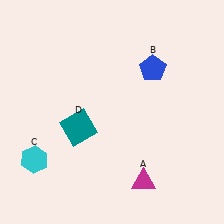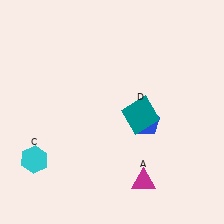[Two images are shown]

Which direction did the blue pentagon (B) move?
The blue pentagon (B) moved down.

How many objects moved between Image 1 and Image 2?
2 objects moved between the two images.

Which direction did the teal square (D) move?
The teal square (D) moved right.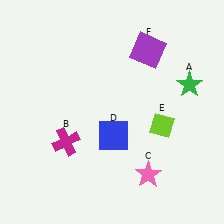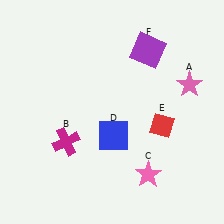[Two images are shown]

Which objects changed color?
A changed from green to pink. E changed from lime to red.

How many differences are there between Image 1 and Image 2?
There are 2 differences between the two images.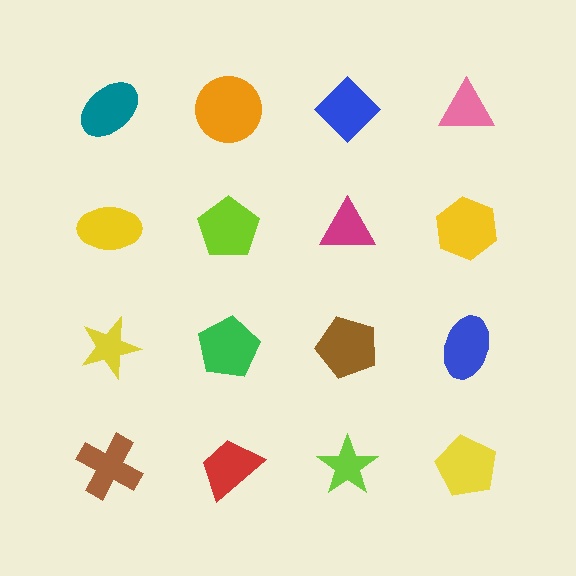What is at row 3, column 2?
A green pentagon.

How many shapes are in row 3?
4 shapes.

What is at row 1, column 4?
A pink triangle.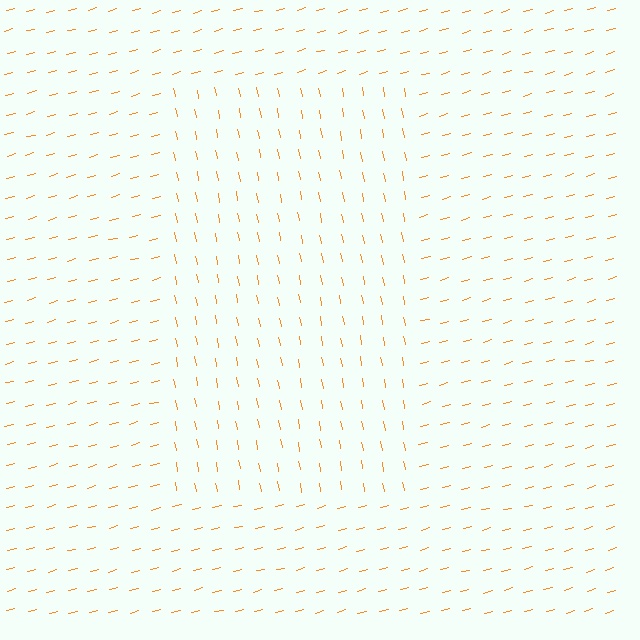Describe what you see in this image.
The image is filled with small orange line segments. A rectangle region in the image has lines oriented differently from the surrounding lines, creating a visible texture boundary.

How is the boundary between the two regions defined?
The boundary is defined purely by a change in line orientation (approximately 86 degrees difference). All lines are the same color and thickness.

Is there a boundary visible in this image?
Yes, there is a texture boundary formed by a change in line orientation.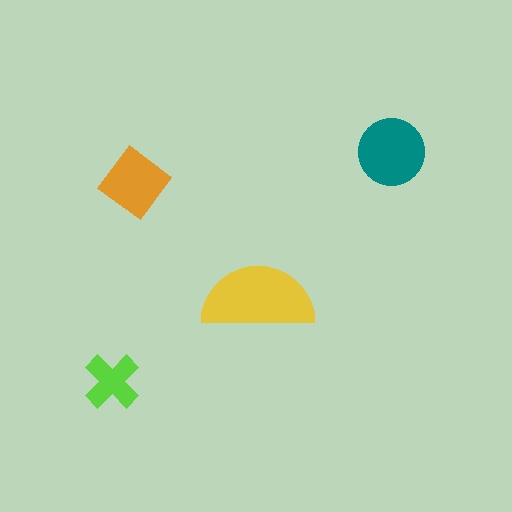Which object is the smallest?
The lime cross.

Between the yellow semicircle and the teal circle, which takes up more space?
The yellow semicircle.